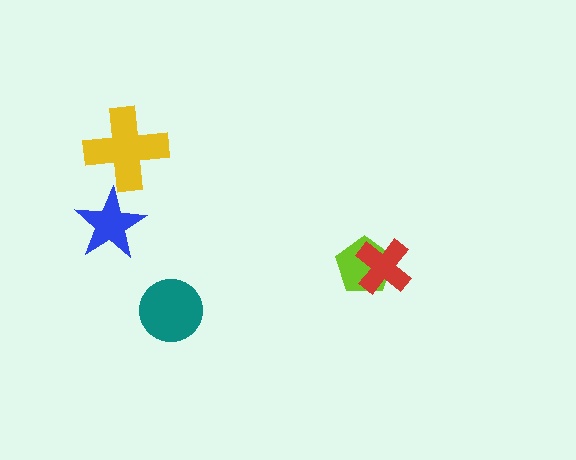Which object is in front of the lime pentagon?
The red cross is in front of the lime pentagon.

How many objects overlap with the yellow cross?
0 objects overlap with the yellow cross.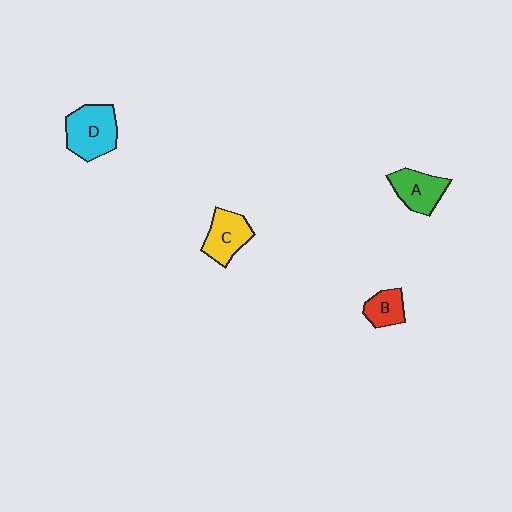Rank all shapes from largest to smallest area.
From largest to smallest: D (cyan), C (yellow), A (green), B (red).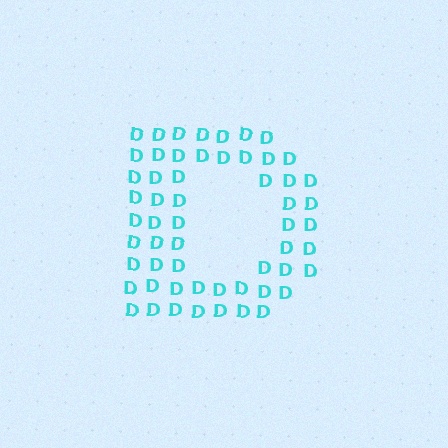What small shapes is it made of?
It is made of small letter D's.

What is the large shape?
The large shape is the letter D.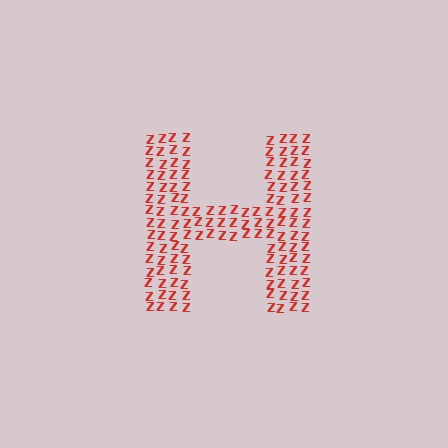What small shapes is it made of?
It is made of small letter Z's.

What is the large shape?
The large shape is the letter H.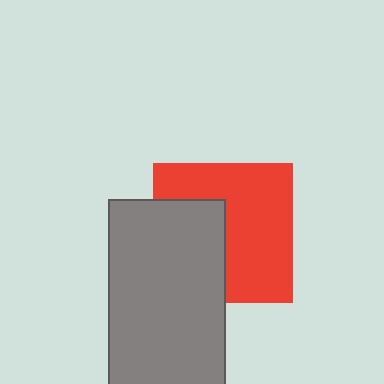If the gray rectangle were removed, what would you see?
You would see the complete red square.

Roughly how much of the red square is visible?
About half of it is visible (roughly 62%).